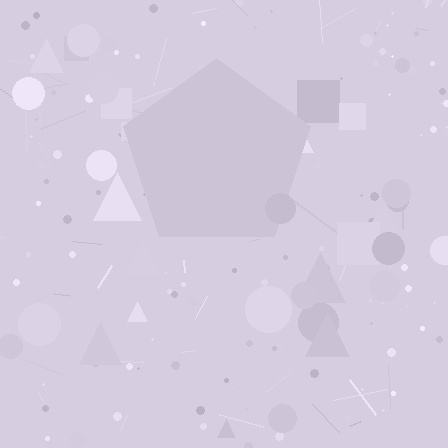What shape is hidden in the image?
A pentagon is hidden in the image.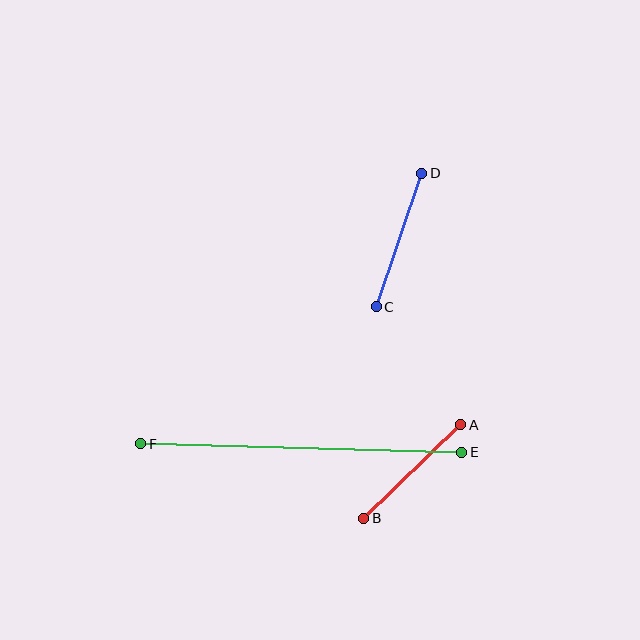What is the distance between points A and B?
The distance is approximately 134 pixels.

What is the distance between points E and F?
The distance is approximately 321 pixels.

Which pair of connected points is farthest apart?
Points E and F are farthest apart.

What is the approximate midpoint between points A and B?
The midpoint is at approximately (412, 471) pixels.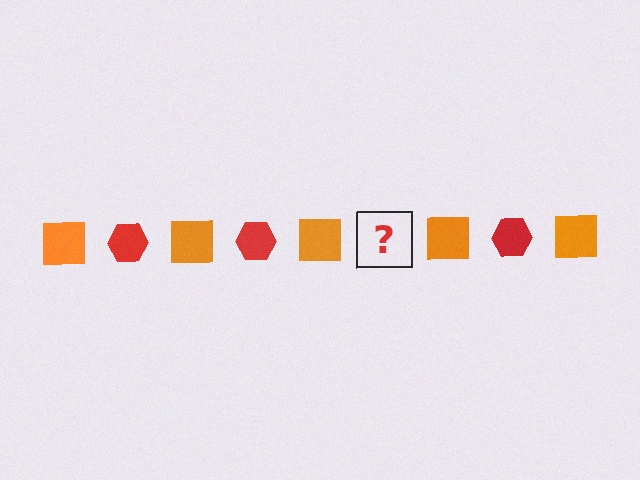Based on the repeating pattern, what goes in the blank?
The blank should be a red hexagon.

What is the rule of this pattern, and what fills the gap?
The rule is that the pattern alternates between orange square and red hexagon. The gap should be filled with a red hexagon.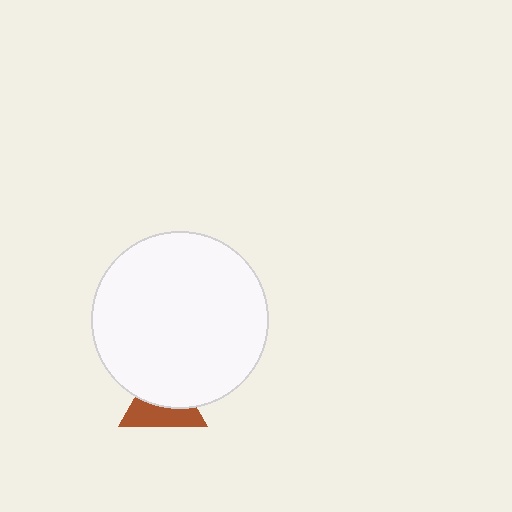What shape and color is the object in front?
The object in front is a white circle.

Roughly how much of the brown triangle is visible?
About half of it is visible (roughly 48%).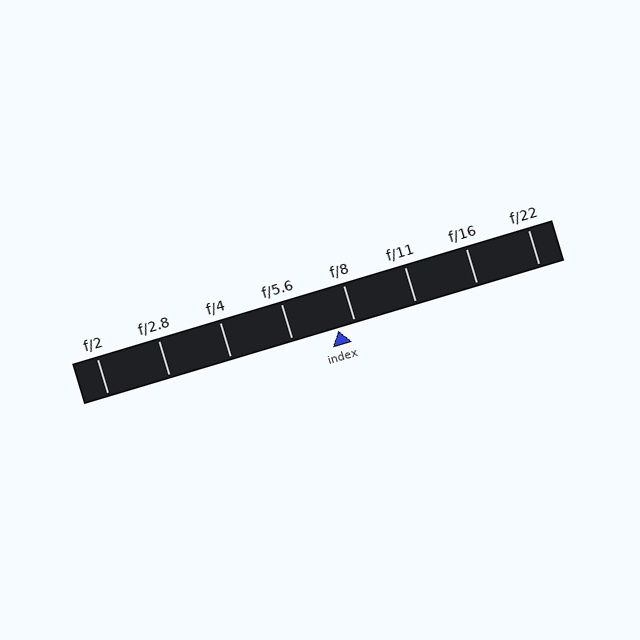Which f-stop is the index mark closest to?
The index mark is closest to f/8.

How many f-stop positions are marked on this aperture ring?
There are 8 f-stop positions marked.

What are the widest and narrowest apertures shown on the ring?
The widest aperture shown is f/2 and the narrowest is f/22.